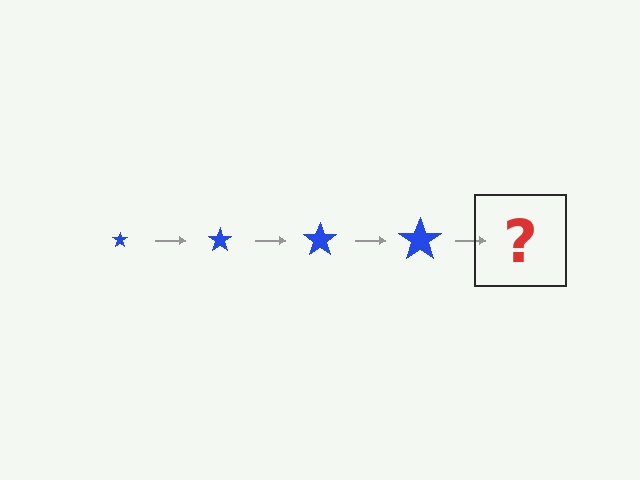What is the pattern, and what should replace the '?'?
The pattern is that the star gets progressively larger each step. The '?' should be a blue star, larger than the previous one.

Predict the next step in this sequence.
The next step is a blue star, larger than the previous one.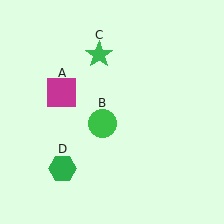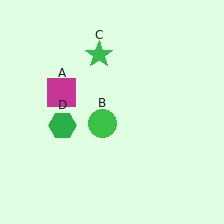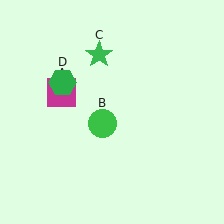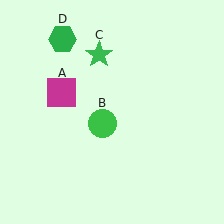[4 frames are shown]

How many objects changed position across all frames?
1 object changed position: green hexagon (object D).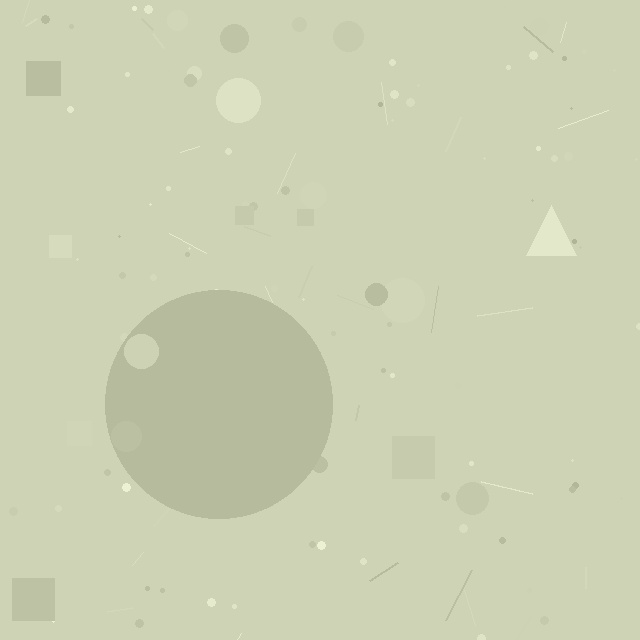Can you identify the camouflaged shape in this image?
The camouflaged shape is a circle.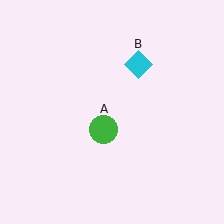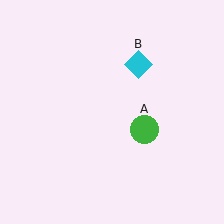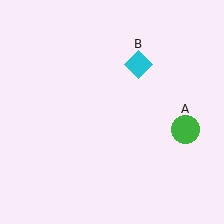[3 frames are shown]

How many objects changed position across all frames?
1 object changed position: green circle (object A).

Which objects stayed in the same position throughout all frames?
Cyan diamond (object B) remained stationary.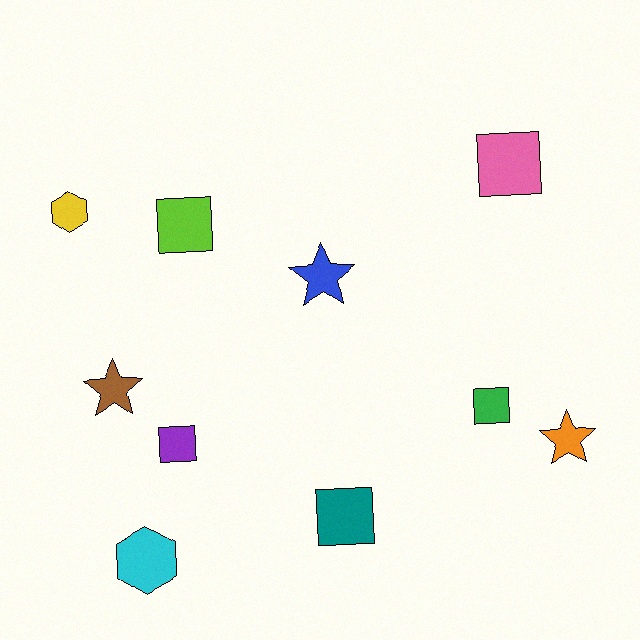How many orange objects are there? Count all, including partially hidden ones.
There is 1 orange object.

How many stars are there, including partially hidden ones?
There are 3 stars.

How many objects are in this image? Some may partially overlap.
There are 10 objects.